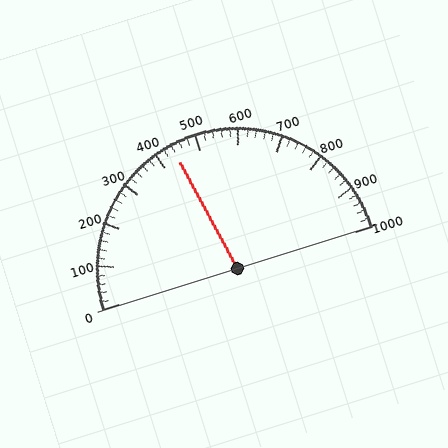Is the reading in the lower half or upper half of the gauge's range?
The reading is in the lower half of the range (0 to 1000).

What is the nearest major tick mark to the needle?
The nearest major tick mark is 400.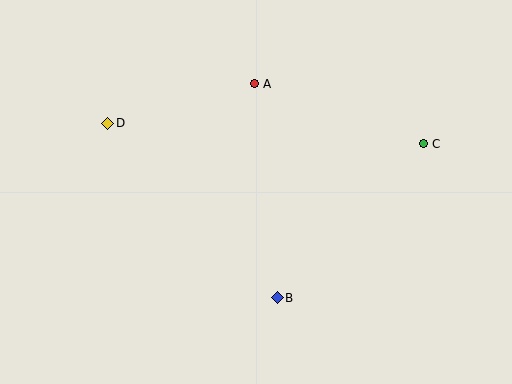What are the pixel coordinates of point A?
Point A is at (255, 84).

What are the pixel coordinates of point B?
Point B is at (277, 298).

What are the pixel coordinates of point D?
Point D is at (108, 123).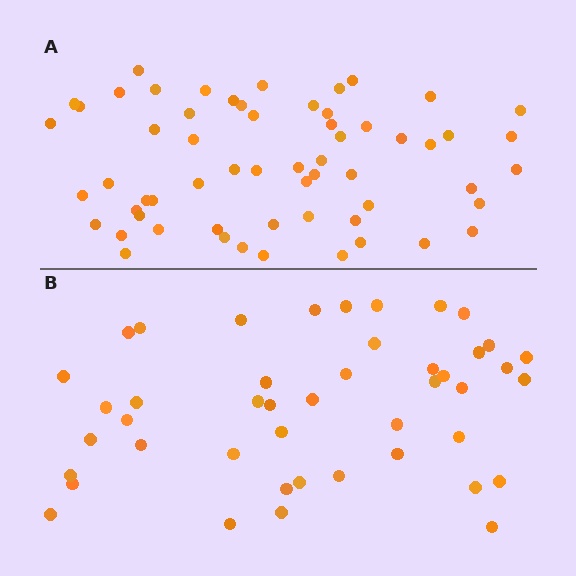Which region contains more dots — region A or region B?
Region A (the top region) has more dots.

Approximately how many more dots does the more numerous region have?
Region A has approximately 15 more dots than region B.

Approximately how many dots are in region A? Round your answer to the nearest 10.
About 60 dots.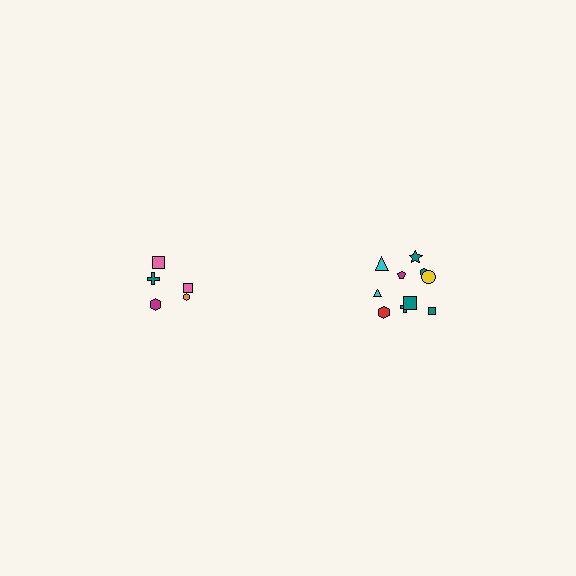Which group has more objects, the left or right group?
The right group.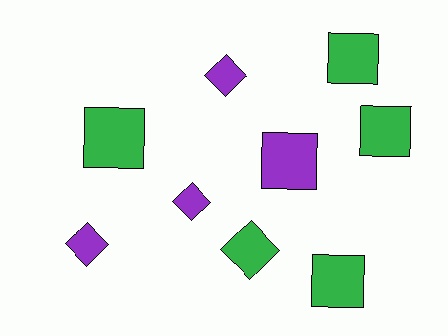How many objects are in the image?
There are 9 objects.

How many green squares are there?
There are 4 green squares.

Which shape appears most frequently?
Square, with 5 objects.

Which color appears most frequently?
Green, with 5 objects.